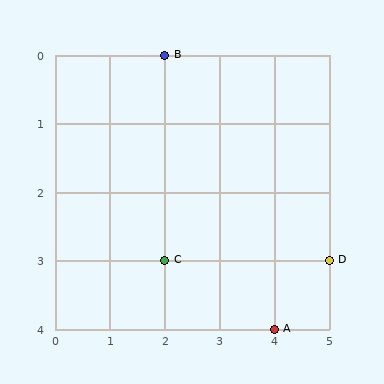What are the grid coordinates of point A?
Point A is at grid coordinates (4, 4).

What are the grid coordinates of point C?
Point C is at grid coordinates (2, 3).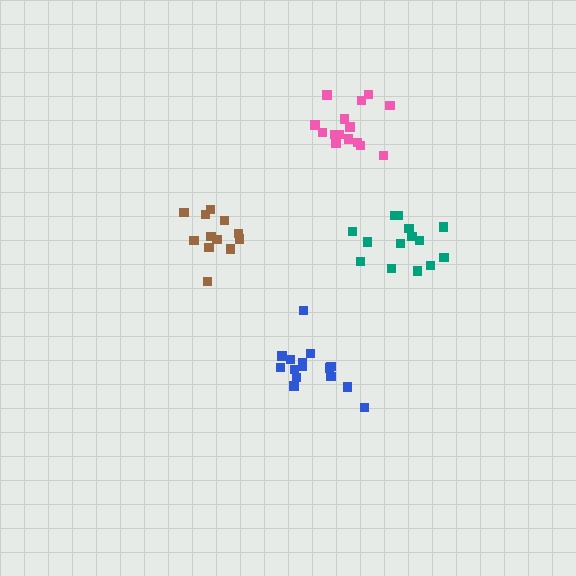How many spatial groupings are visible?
There are 4 spatial groupings.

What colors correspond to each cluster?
The clusters are colored: teal, brown, blue, pink.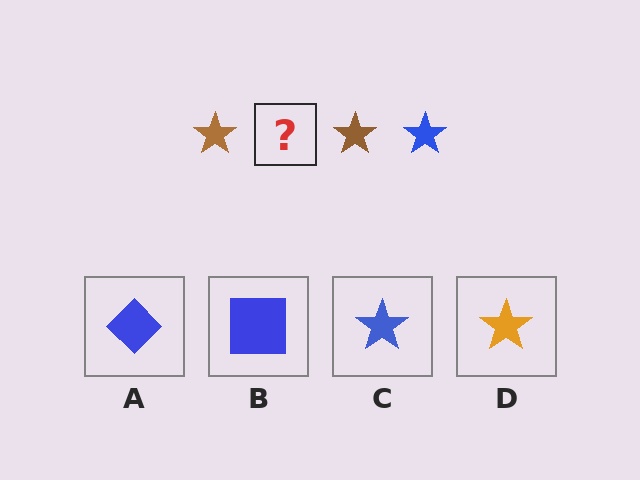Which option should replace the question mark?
Option C.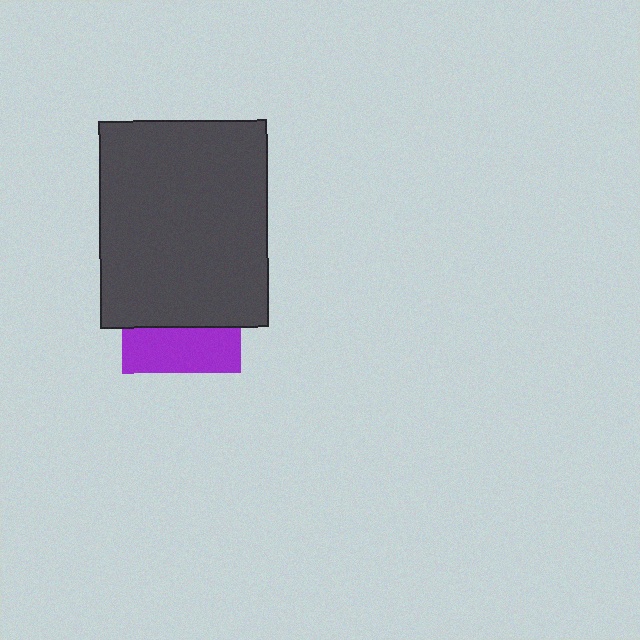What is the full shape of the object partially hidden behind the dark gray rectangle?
The partially hidden object is a purple square.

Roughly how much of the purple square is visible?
A small part of it is visible (roughly 37%).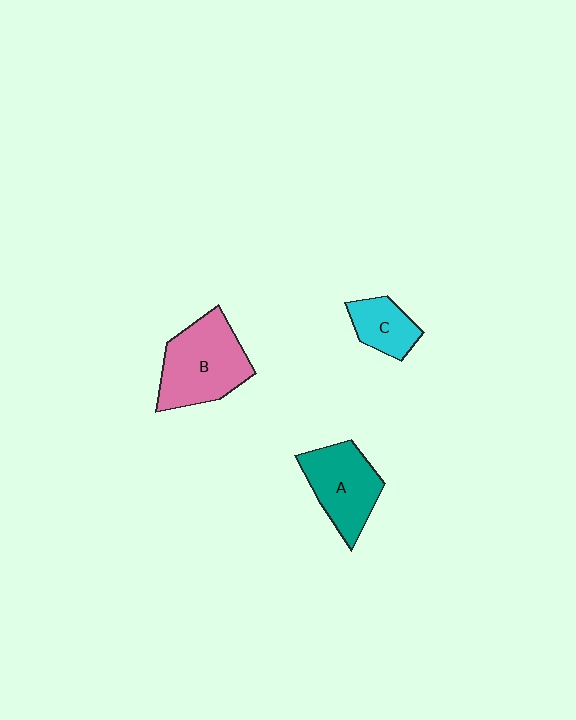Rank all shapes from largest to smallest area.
From largest to smallest: B (pink), A (teal), C (cyan).